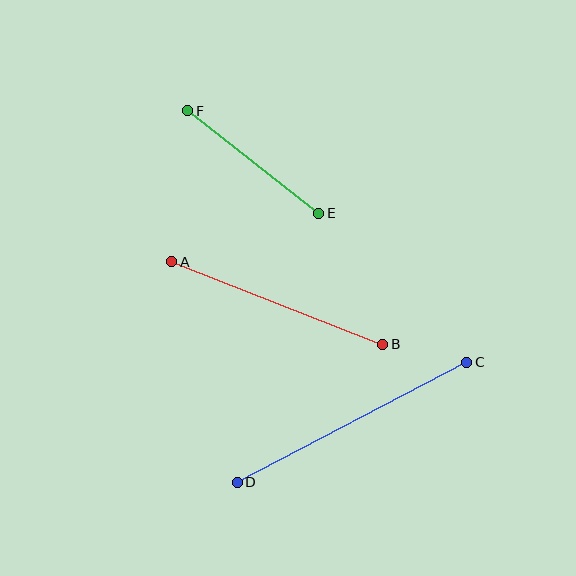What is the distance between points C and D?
The distance is approximately 259 pixels.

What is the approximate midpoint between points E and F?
The midpoint is at approximately (253, 162) pixels.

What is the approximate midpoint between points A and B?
The midpoint is at approximately (277, 303) pixels.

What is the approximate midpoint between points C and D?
The midpoint is at approximately (352, 422) pixels.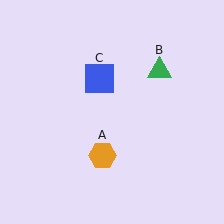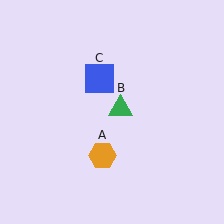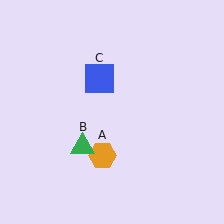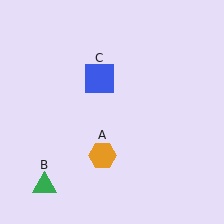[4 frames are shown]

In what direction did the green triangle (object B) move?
The green triangle (object B) moved down and to the left.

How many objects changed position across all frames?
1 object changed position: green triangle (object B).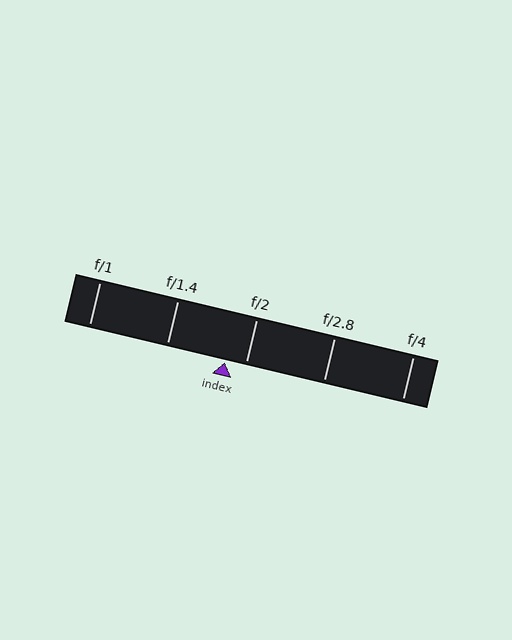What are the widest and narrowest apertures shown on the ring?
The widest aperture shown is f/1 and the narrowest is f/4.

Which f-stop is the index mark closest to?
The index mark is closest to f/2.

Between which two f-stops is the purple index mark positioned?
The index mark is between f/1.4 and f/2.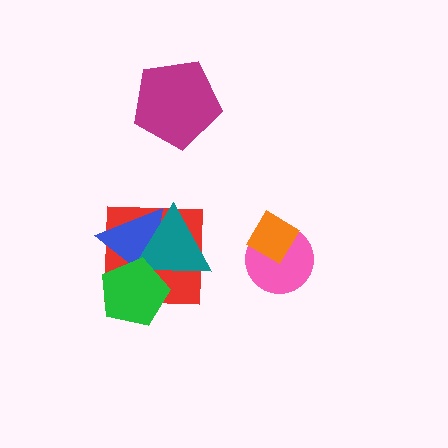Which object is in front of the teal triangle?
The green pentagon is in front of the teal triangle.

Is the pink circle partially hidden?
Yes, it is partially covered by another shape.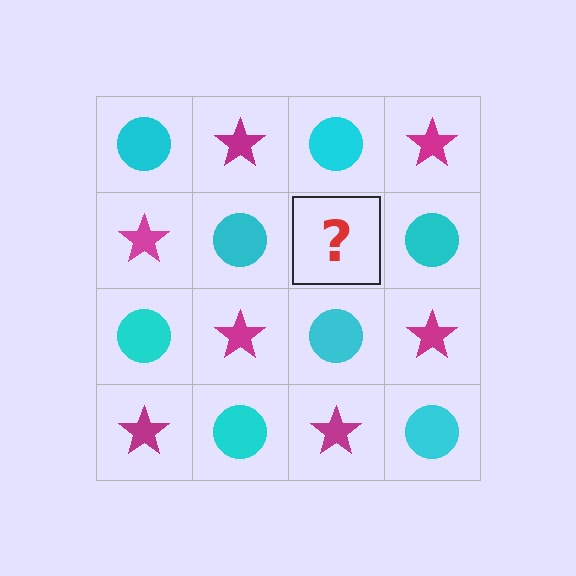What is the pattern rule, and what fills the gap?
The rule is that it alternates cyan circle and magenta star in a checkerboard pattern. The gap should be filled with a magenta star.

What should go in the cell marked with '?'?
The missing cell should contain a magenta star.